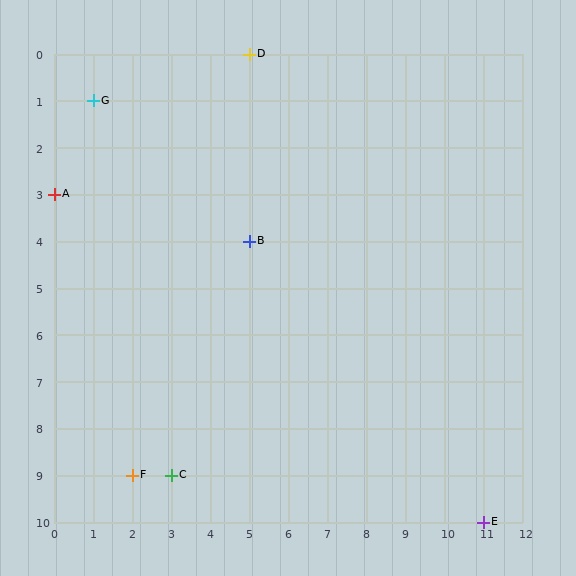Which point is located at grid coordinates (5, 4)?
Point B is at (5, 4).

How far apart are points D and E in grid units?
Points D and E are 6 columns and 10 rows apart (about 11.7 grid units diagonally).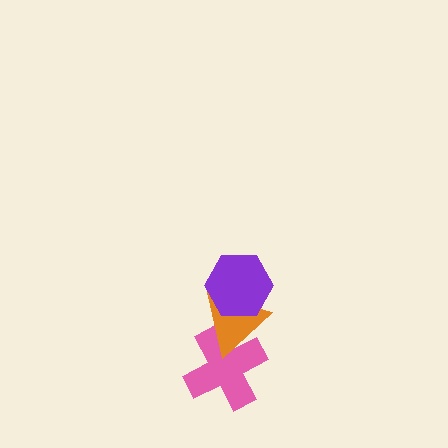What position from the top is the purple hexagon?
The purple hexagon is 1st from the top.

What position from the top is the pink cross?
The pink cross is 3rd from the top.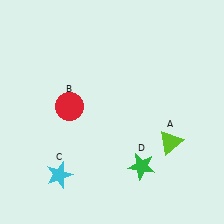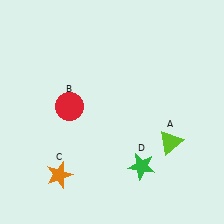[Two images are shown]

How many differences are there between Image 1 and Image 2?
There is 1 difference between the two images.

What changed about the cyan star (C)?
In Image 1, C is cyan. In Image 2, it changed to orange.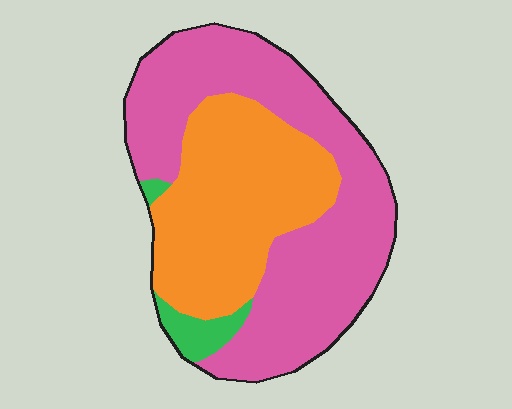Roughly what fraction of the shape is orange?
Orange covers 39% of the shape.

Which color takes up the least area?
Green, at roughly 5%.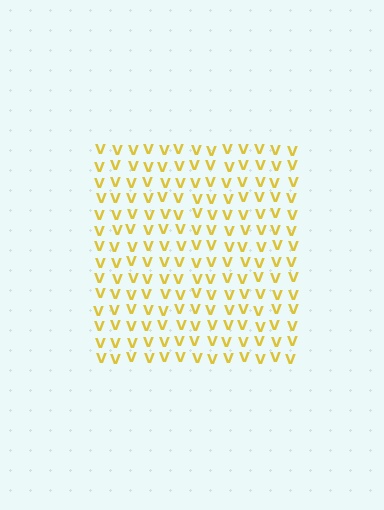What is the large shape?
The large shape is a square.